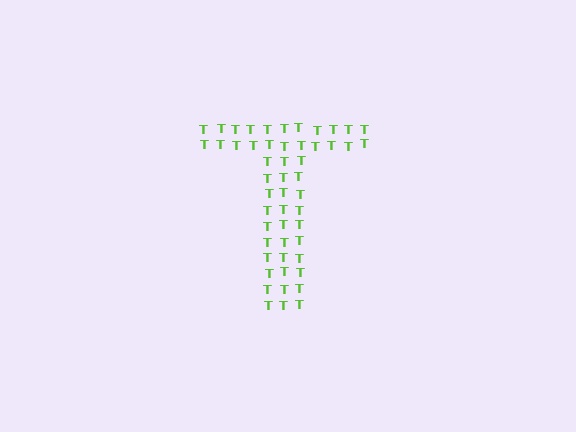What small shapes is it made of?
It is made of small letter T's.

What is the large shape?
The large shape is the letter T.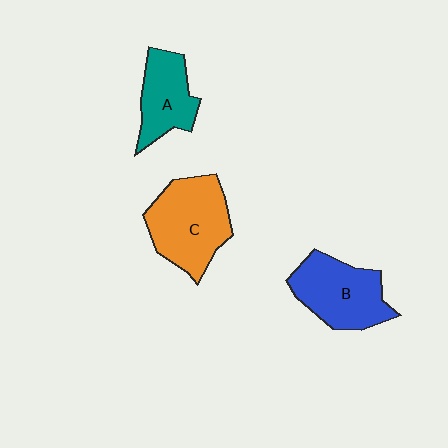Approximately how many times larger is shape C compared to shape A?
Approximately 1.5 times.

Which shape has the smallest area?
Shape A (teal).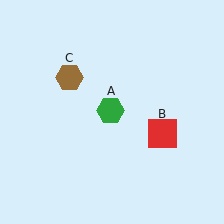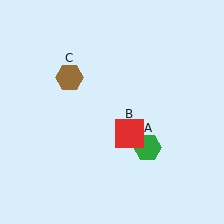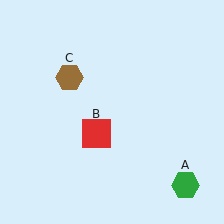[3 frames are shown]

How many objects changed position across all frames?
2 objects changed position: green hexagon (object A), red square (object B).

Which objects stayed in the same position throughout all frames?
Brown hexagon (object C) remained stationary.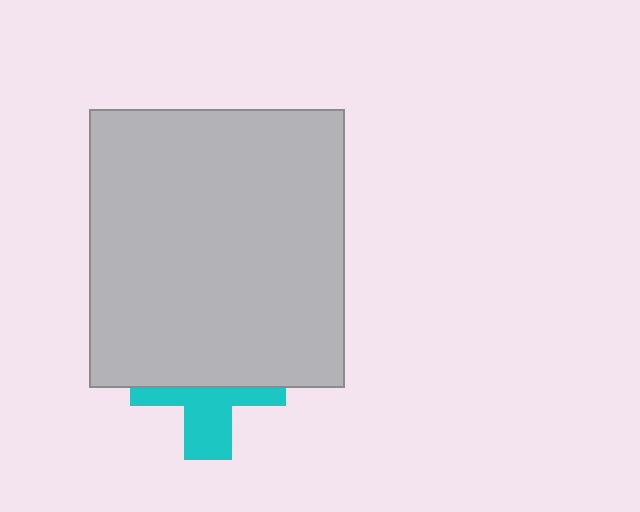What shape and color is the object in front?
The object in front is a light gray rectangle.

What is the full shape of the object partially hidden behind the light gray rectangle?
The partially hidden object is a cyan cross.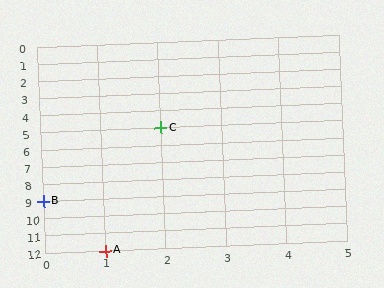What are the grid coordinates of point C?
Point C is at grid coordinates (2, 5).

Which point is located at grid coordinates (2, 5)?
Point C is at (2, 5).